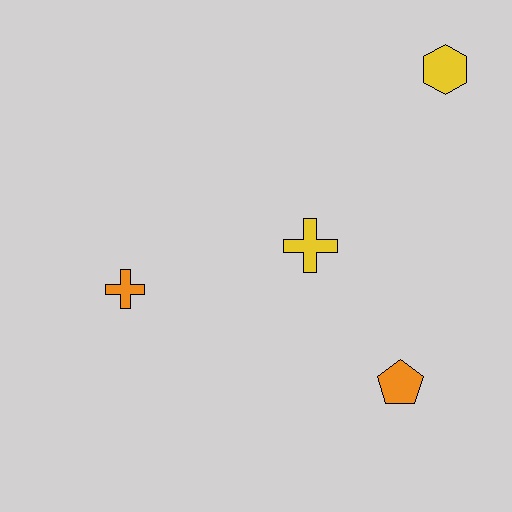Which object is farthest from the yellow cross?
The yellow hexagon is farthest from the yellow cross.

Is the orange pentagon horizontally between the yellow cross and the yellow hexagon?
Yes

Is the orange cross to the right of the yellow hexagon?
No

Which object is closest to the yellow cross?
The orange pentagon is closest to the yellow cross.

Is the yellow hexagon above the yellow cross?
Yes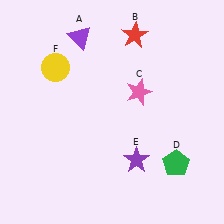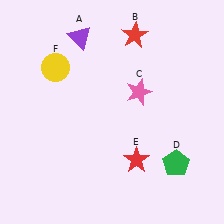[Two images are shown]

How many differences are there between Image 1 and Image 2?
There is 1 difference between the two images.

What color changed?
The star (E) changed from purple in Image 1 to red in Image 2.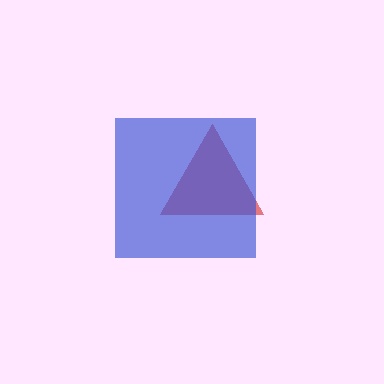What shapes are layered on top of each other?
The layered shapes are: a red triangle, a blue square.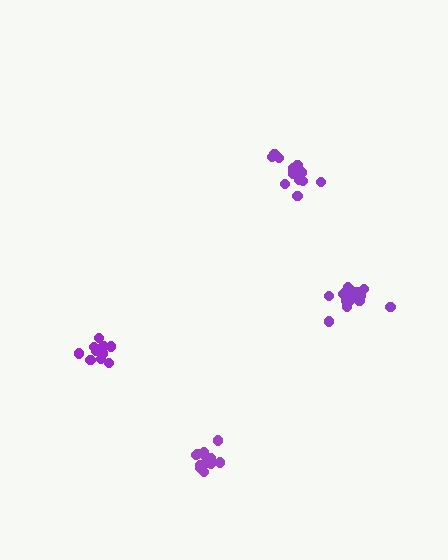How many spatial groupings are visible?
There are 4 spatial groupings.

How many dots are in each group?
Group 1: 16 dots, Group 2: 12 dots, Group 3: 10 dots, Group 4: 15 dots (53 total).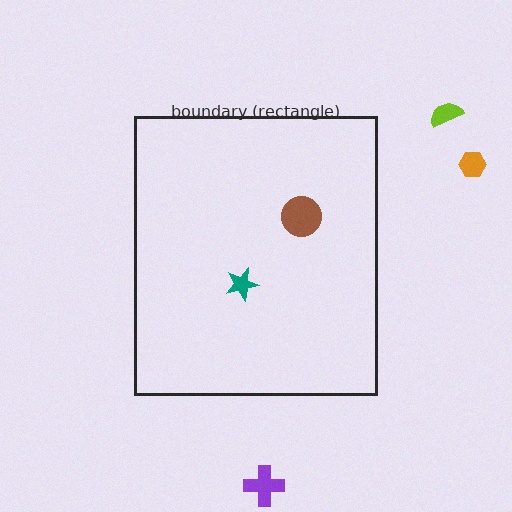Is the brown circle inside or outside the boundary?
Inside.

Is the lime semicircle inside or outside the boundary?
Outside.